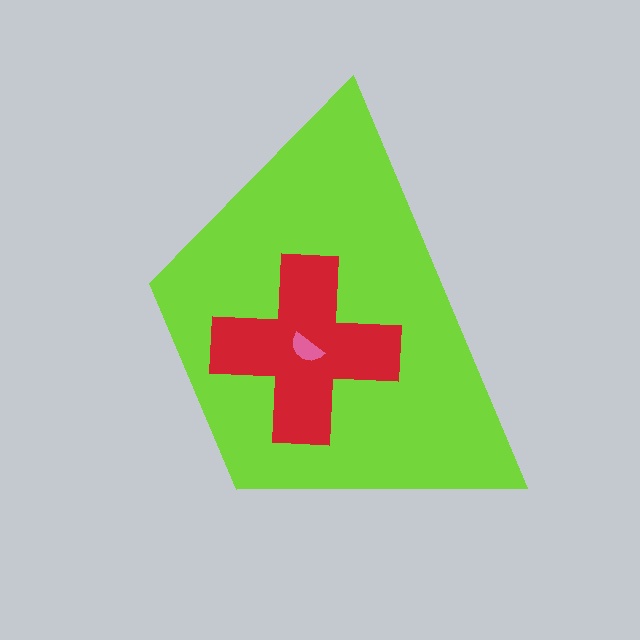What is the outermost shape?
The lime trapezoid.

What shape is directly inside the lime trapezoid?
The red cross.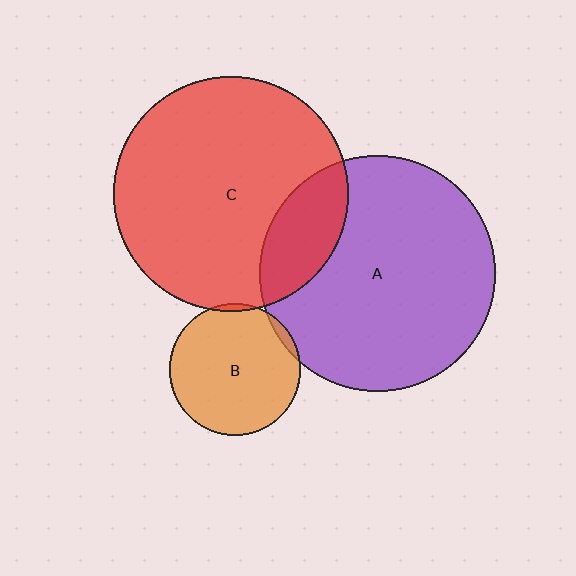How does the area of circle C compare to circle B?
Approximately 3.2 times.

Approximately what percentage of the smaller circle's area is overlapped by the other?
Approximately 5%.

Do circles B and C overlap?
Yes.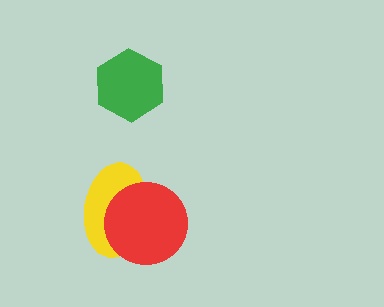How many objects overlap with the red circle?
1 object overlaps with the red circle.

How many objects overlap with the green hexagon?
0 objects overlap with the green hexagon.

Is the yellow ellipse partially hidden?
Yes, it is partially covered by another shape.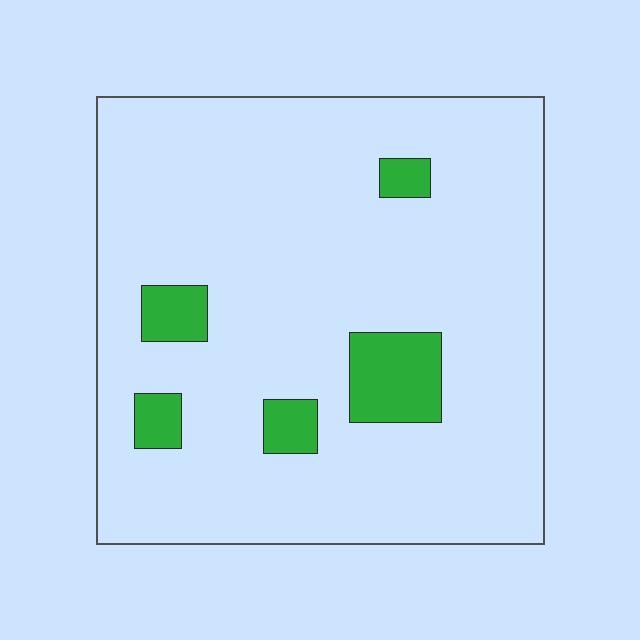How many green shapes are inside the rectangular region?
5.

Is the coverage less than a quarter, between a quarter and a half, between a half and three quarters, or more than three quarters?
Less than a quarter.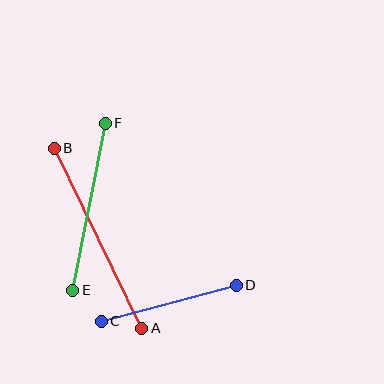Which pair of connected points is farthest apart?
Points A and B are farthest apart.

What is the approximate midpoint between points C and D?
The midpoint is at approximately (169, 303) pixels.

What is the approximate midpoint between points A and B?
The midpoint is at approximately (98, 238) pixels.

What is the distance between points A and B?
The distance is approximately 200 pixels.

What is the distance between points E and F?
The distance is approximately 170 pixels.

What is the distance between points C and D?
The distance is approximately 140 pixels.